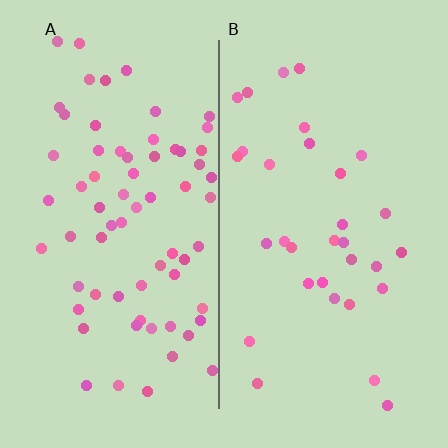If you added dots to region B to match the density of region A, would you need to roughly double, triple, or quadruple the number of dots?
Approximately double.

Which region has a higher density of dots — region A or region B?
A (the left).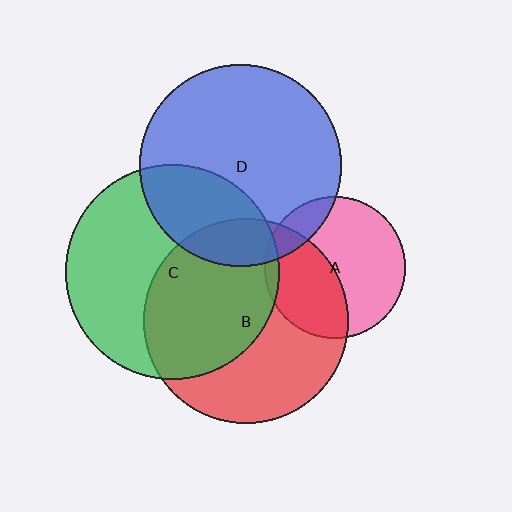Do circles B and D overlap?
Yes.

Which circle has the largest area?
Circle C (green).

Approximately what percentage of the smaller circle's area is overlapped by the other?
Approximately 15%.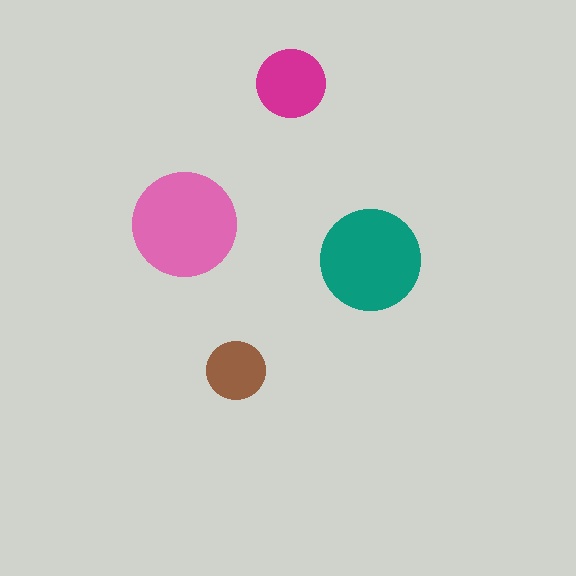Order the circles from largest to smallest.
the pink one, the teal one, the magenta one, the brown one.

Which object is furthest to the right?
The teal circle is rightmost.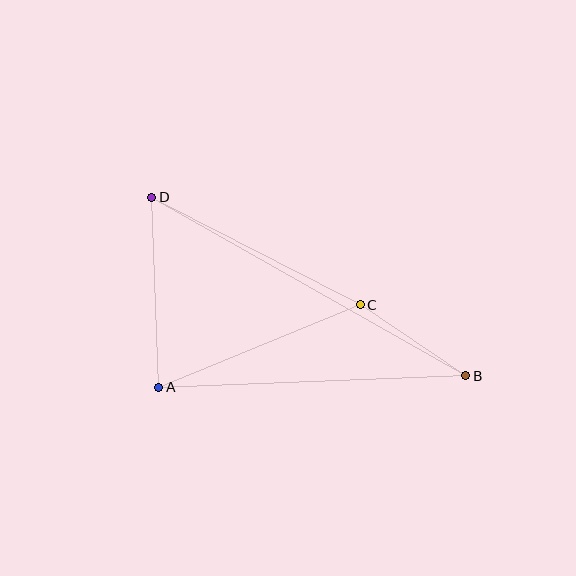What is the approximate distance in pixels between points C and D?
The distance between C and D is approximately 235 pixels.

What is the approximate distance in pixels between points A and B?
The distance between A and B is approximately 307 pixels.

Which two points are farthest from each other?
Points B and D are farthest from each other.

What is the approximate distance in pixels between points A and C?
The distance between A and C is approximately 218 pixels.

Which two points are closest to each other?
Points B and C are closest to each other.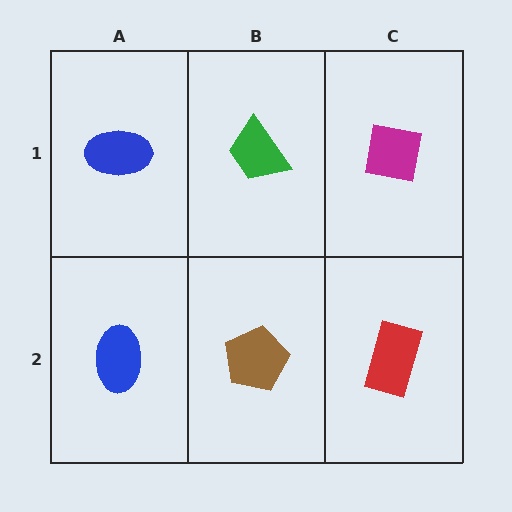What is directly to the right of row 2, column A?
A brown pentagon.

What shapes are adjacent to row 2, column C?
A magenta square (row 1, column C), a brown pentagon (row 2, column B).